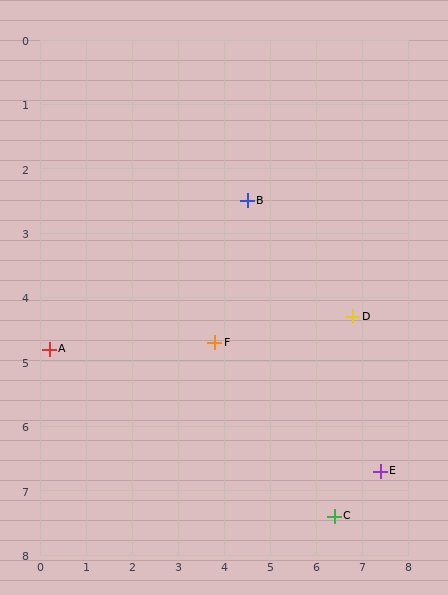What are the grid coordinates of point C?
Point C is at approximately (6.4, 7.4).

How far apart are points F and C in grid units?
Points F and C are about 3.7 grid units apart.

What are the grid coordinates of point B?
Point B is at approximately (4.5, 2.5).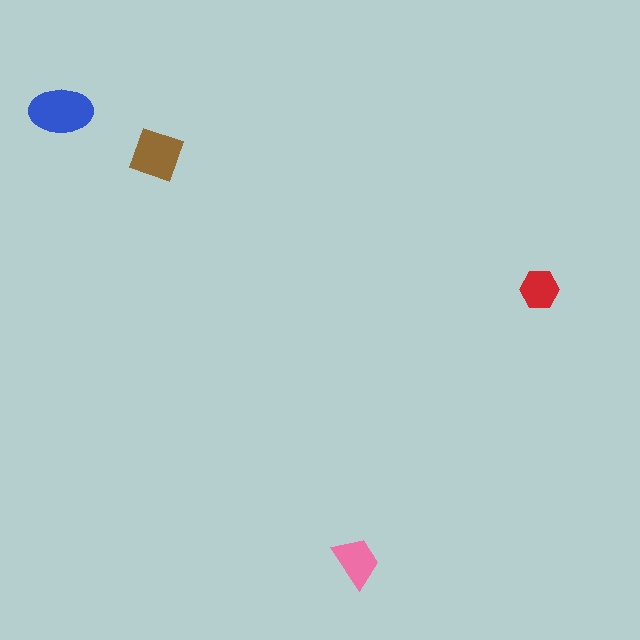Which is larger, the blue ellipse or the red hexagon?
The blue ellipse.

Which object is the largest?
The blue ellipse.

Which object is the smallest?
The red hexagon.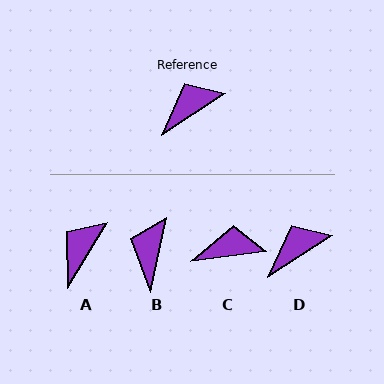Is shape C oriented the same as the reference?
No, it is off by about 26 degrees.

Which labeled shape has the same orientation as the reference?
D.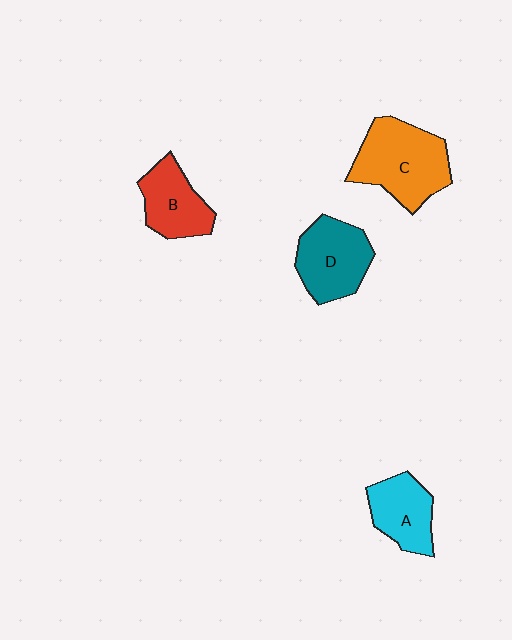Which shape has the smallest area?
Shape A (cyan).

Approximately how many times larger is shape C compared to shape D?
Approximately 1.3 times.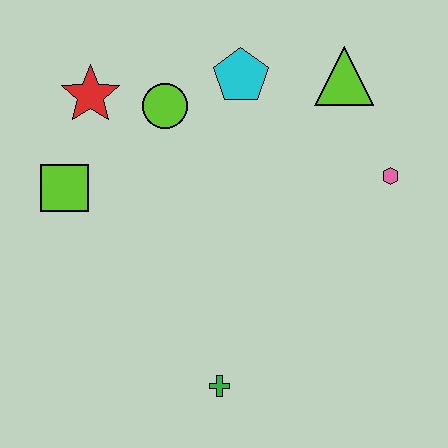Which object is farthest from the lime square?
The pink hexagon is farthest from the lime square.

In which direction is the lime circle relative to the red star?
The lime circle is to the right of the red star.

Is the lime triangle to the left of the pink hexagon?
Yes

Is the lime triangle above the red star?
Yes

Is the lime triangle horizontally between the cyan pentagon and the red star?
No